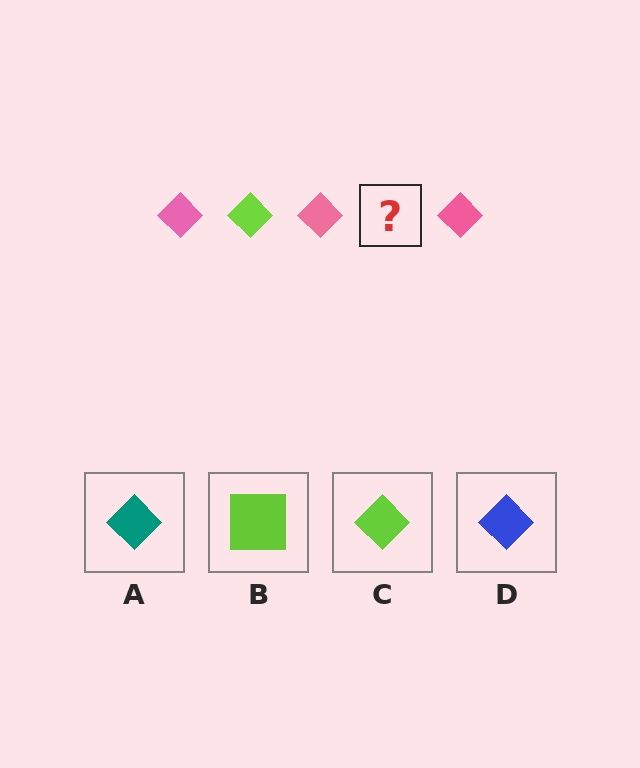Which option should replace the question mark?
Option C.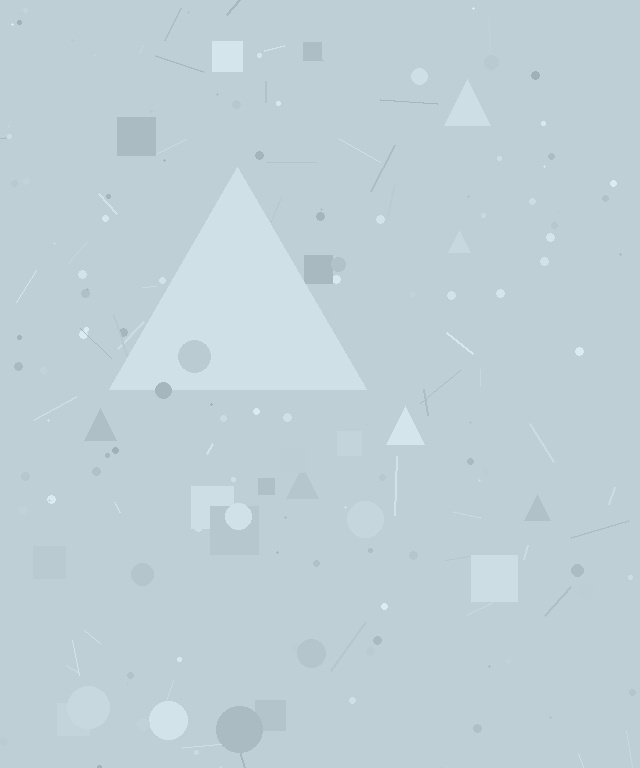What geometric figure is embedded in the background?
A triangle is embedded in the background.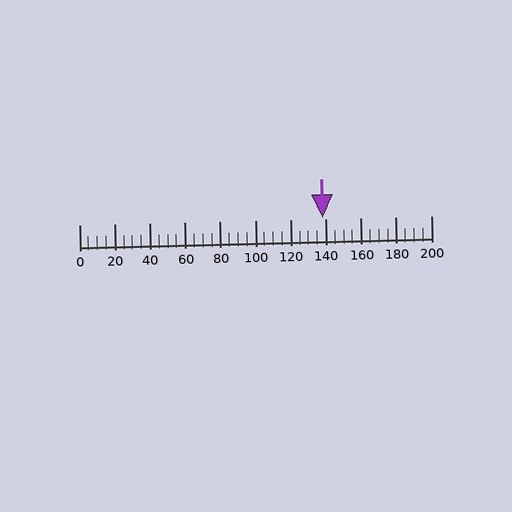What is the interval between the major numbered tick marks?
The major tick marks are spaced 20 units apart.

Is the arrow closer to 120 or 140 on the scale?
The arrow is closer to 140.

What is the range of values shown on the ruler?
The ruler shows values from 0 to 200.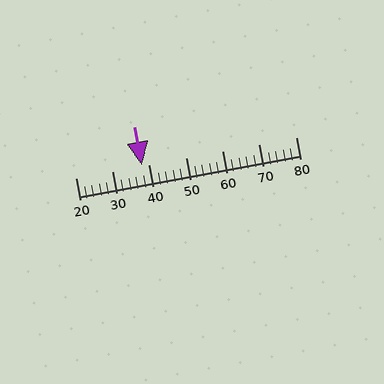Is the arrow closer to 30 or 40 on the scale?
The arrow is closer to 40.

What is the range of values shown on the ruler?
The ruler shows values from 20 to 80.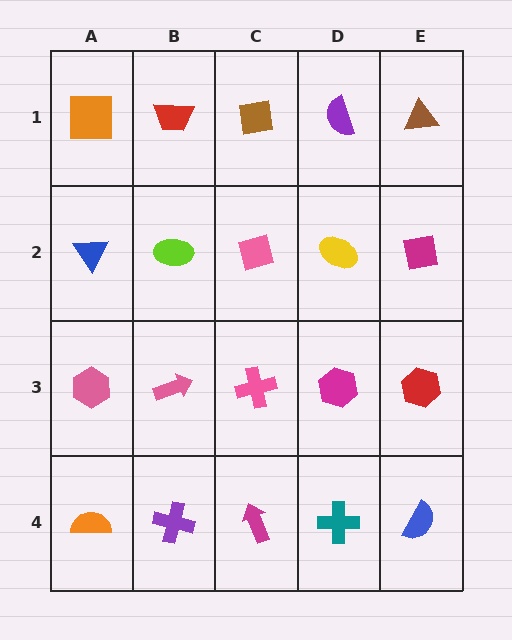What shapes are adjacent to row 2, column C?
A brown square (row 1, column C), a pink cross (row 3, column C), a lime ellipse (row 2, column B), a yellow ellipse (row 2, column D).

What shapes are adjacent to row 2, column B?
A red trapezoid (row 1, column B), a pink arrow (row 3, column B), a blue triangle (row 2, column A), a pink diamond (row 2, column C).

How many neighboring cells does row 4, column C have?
3.